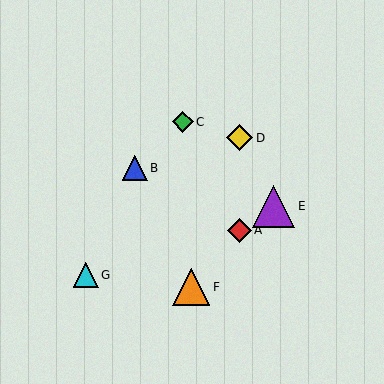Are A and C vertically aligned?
No, A is at x≈239 and C is at x≈183.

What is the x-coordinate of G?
Object G is at x≈86.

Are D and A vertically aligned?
Yes, both are at x≈239.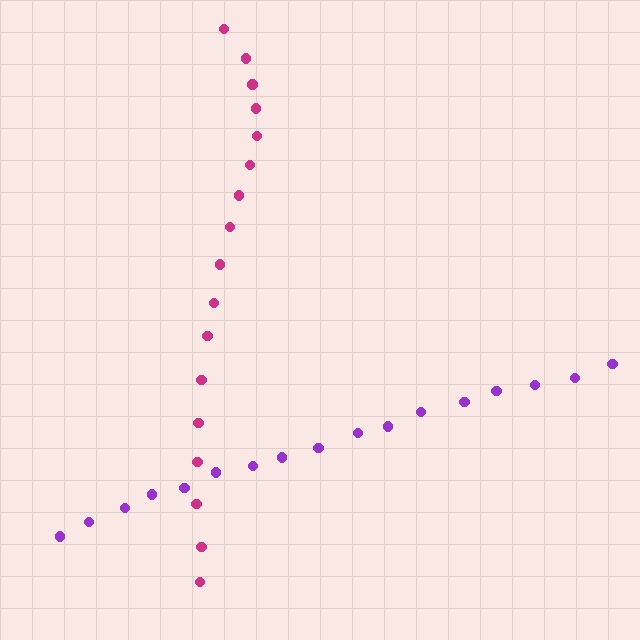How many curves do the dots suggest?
There are 2 distinct paths.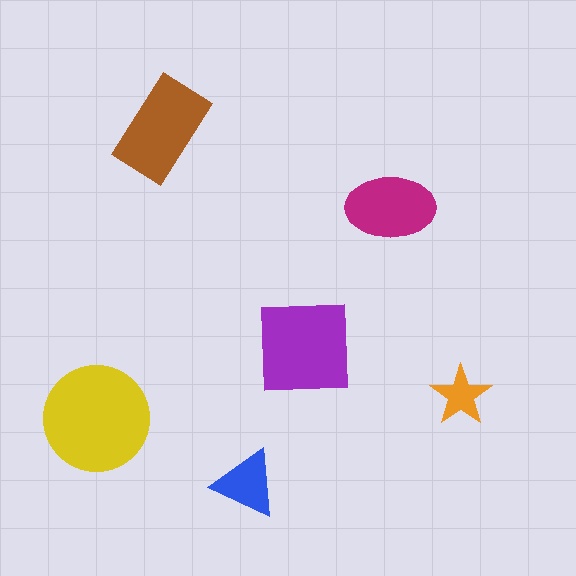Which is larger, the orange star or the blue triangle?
The blue triangle.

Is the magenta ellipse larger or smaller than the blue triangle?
Larger.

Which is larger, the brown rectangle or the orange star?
The brown rectangle.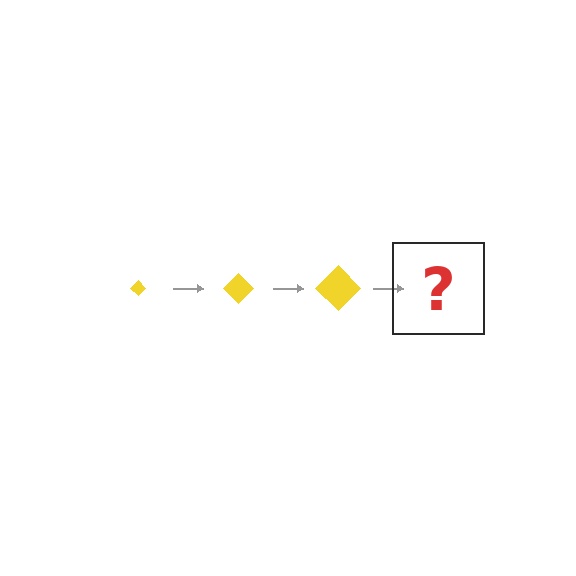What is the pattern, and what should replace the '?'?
The pattern is that the diamond gets progressively larger each step. The '?' should be a yellow diamond, larger than the previous one.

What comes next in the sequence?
The next element should be a yellow diamond, larger than the previous one.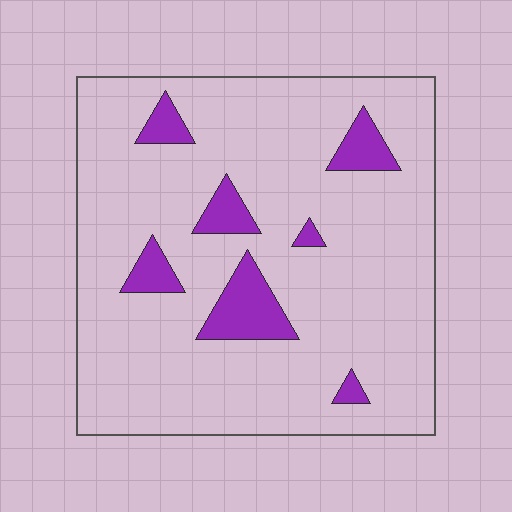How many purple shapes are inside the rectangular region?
7.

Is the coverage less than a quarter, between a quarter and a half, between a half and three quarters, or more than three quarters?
Less than a quarter.